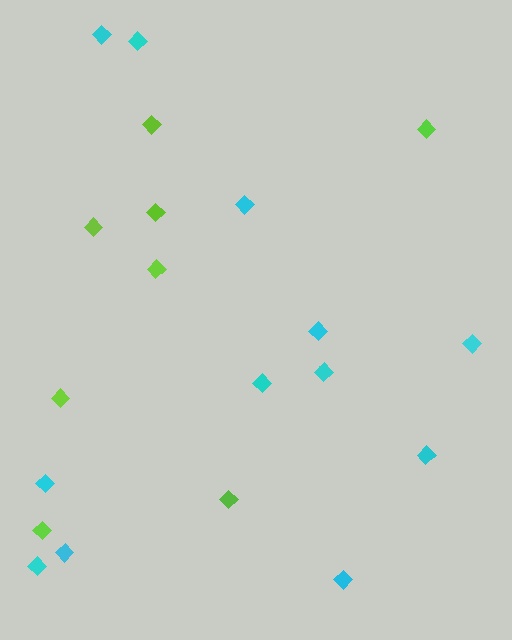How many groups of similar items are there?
There are 2 groups: one group of lime diamonds (8) and one group of cyan diamonds (12).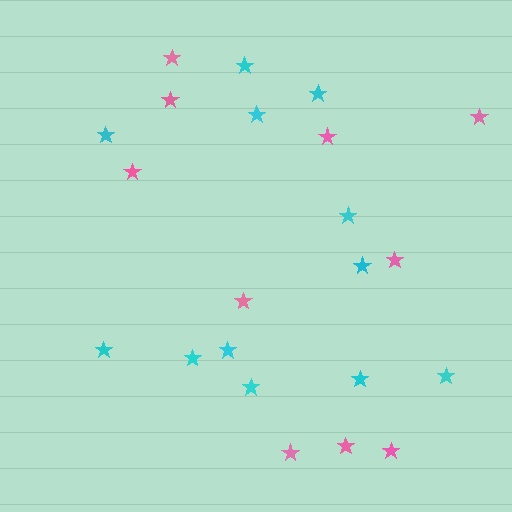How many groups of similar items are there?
There are 2 groups: one group of pink stars (10) and one group of cyan stars (12).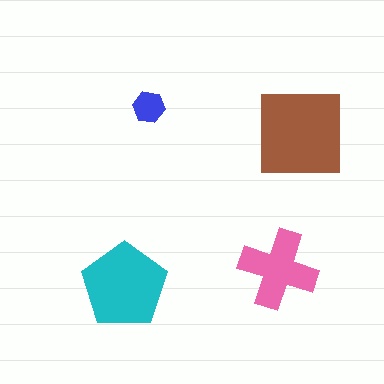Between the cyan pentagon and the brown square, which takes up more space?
The brown square.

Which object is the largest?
The brown square.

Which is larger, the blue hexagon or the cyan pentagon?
The cyan pentagon.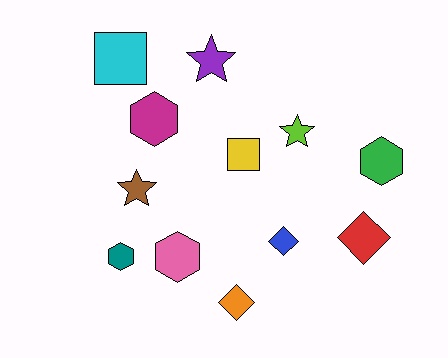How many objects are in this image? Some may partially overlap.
There are 12 objects.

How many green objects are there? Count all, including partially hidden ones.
There is 1 green object.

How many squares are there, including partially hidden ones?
There are 2 squares.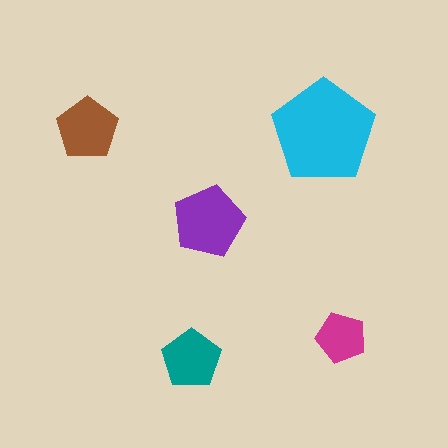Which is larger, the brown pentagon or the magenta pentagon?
The brown one.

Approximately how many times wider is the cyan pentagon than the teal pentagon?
About 1.5 times wider.